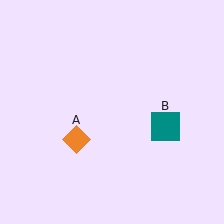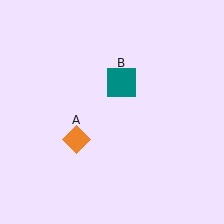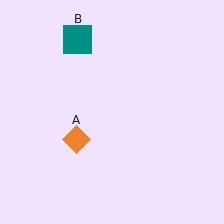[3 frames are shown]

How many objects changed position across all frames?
1 object changed position: teal square (object B).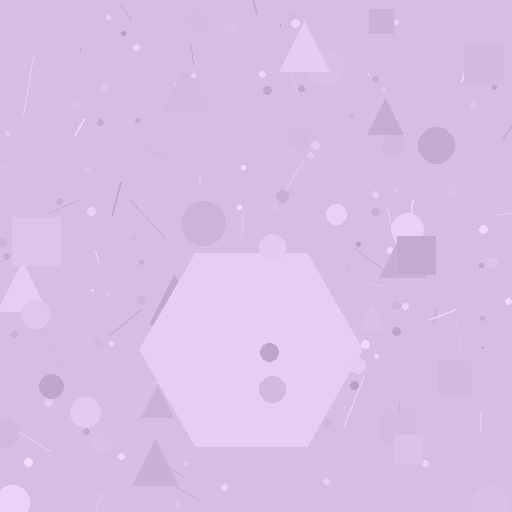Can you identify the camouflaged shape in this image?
The camouflaged shape is a hexagon.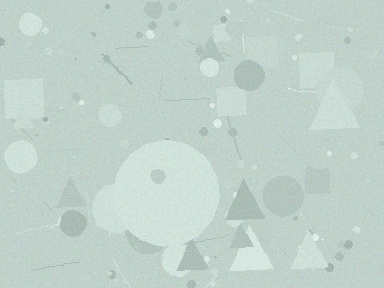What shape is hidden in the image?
A circle is hidden in the image.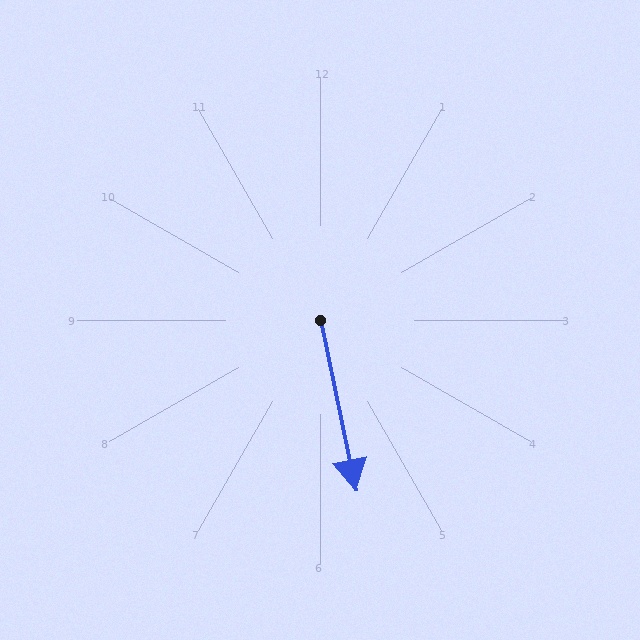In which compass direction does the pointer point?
South.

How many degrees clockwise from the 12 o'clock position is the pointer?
Approximately 168 degrees.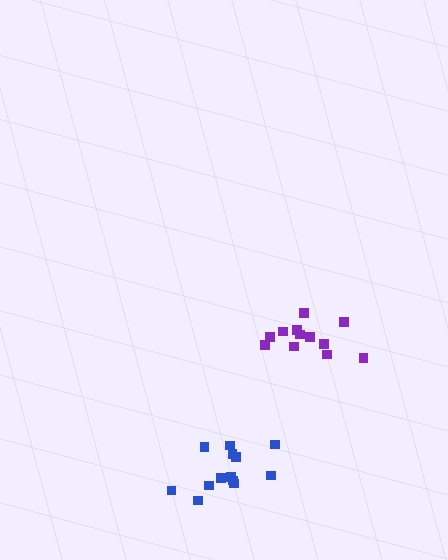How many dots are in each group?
Group 1: 13 dots, Group 2: 12 dots (25 total).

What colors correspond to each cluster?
The clusters are colored: blue, purple.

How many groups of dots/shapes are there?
There are 2 groups.